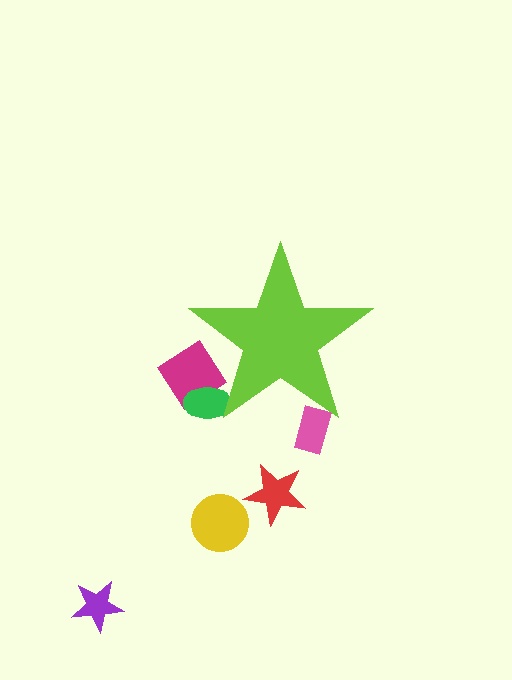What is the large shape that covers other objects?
A lime star.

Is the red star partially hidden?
No, the red star is fully visible.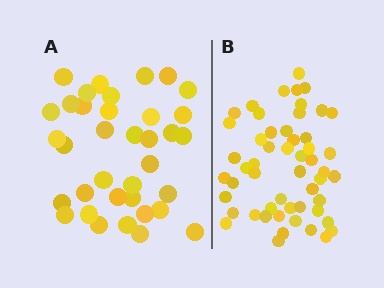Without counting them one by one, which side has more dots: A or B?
Region B (the right region) has more dots.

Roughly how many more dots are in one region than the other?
Region B has approximately 15 more dots than region A.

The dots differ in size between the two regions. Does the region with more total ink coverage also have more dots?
No. Region A has more total ink coverage because its dots are larger, but region B actually contains more individual dots. Total area can be misleading — the number of items is what matters here.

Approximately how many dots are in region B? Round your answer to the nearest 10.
About 50 dots. (The exact count is 53, which rounds to 50.)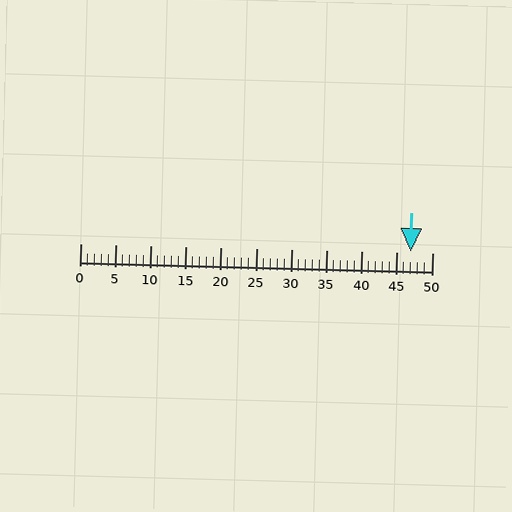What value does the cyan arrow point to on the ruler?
The cyan arrow points to approximately 47.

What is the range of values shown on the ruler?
The ruler shows values from 0 to 50.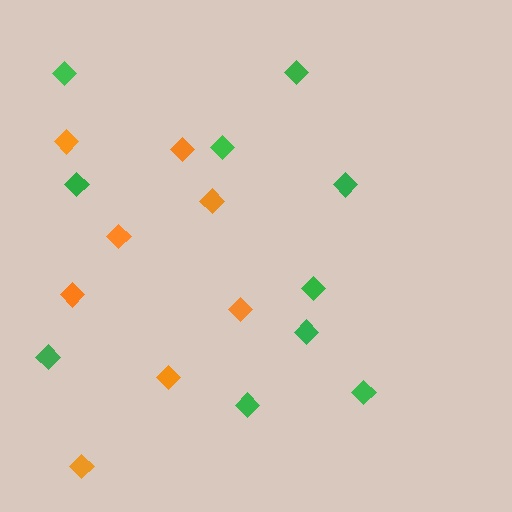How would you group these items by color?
There are 2 groups: one group of orange diamonds (8) and one group of green diamonds (10).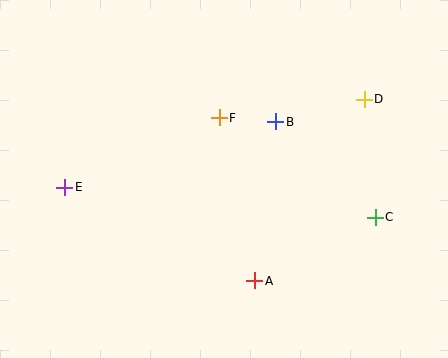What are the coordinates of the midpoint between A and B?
The midpoint between A and B is at (265, 201).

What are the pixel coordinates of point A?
Point A is at (255, 281).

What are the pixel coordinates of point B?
Point B is at (276, 122).